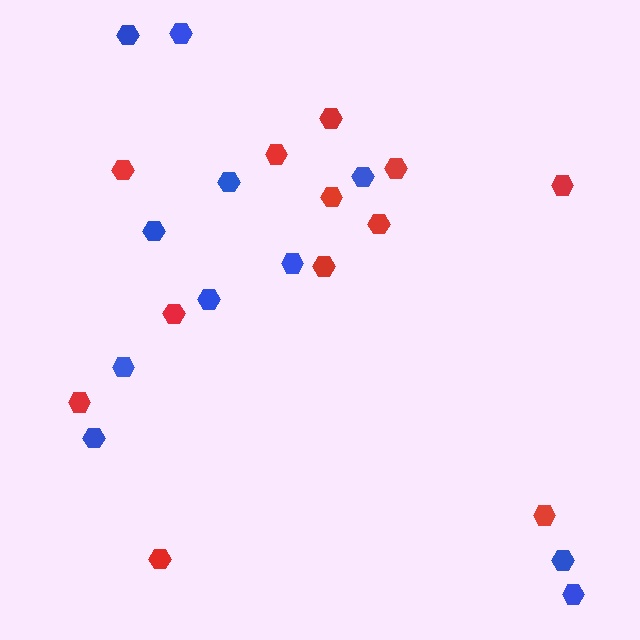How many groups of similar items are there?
There are 2 groups: one group of blue hexagons (11) and one group of red hexagons (12).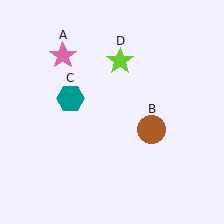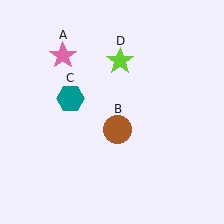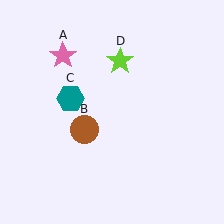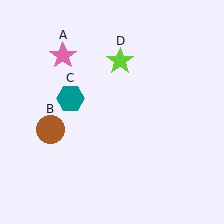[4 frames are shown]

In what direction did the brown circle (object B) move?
The brown circle (object B) moved left.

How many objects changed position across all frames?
1 object changed position: brown circle (object B).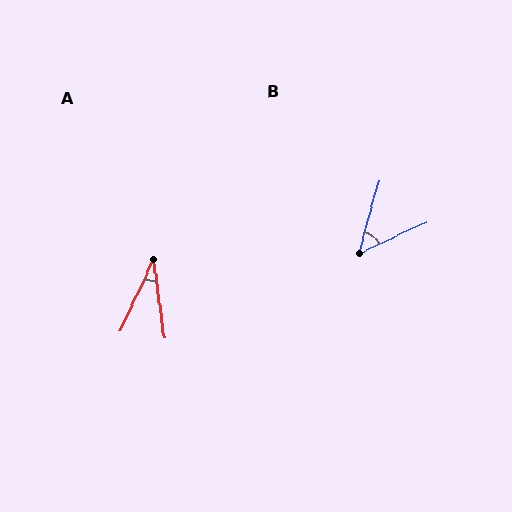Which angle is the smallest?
A, at approximately 33 degrees.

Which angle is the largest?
B, at approximately 49 degrees.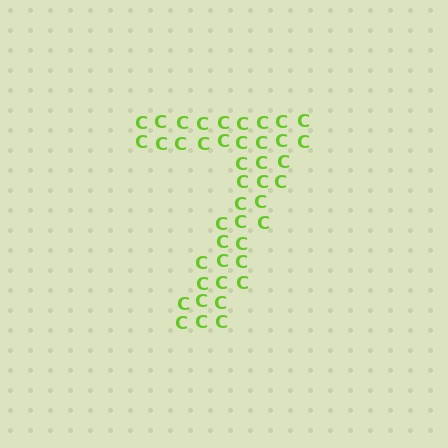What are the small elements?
The small elements are letter C's.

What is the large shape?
The large shape is the digit 7.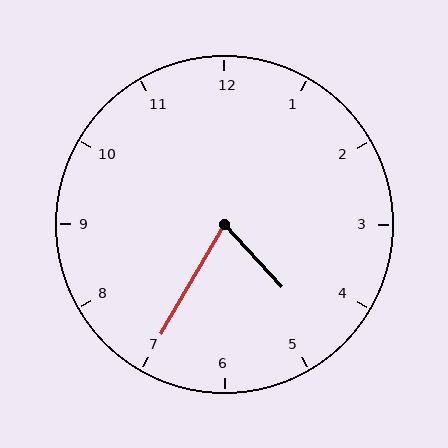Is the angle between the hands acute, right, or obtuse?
It is acute.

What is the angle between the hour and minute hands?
Approximately 72 degrees.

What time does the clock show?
4:35.